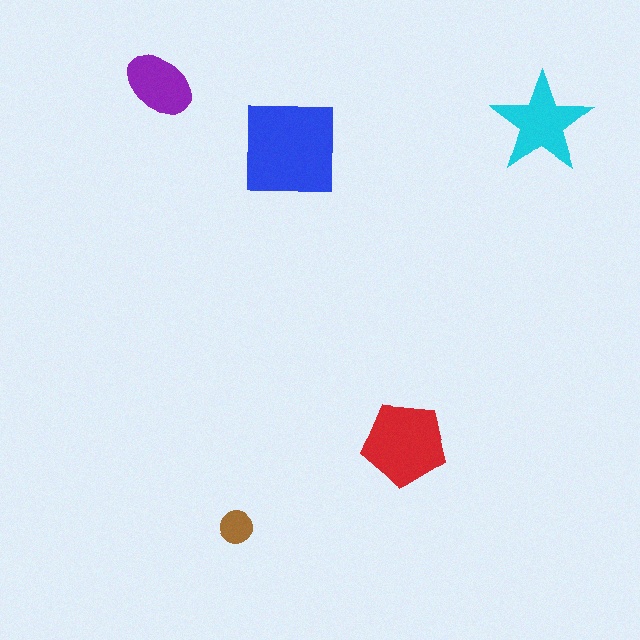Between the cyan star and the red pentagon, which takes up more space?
The red pentagon.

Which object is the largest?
The blue square.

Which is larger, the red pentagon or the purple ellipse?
The red pentagon.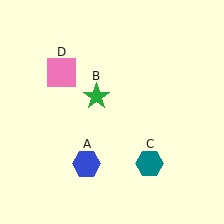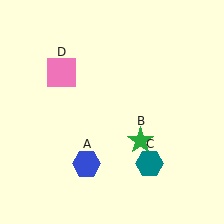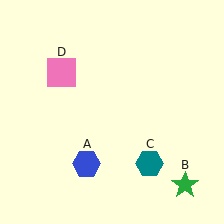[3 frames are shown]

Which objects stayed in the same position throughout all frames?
Blue hexagon (object A) and teal hexagon (object C) and pink square (object D) remained stationary.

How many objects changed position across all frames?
1 object changed position: green star (object B).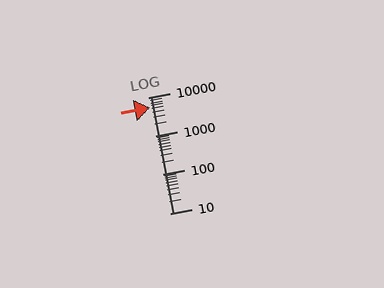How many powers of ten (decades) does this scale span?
The scale spans 3 decades, from 10 to 10000.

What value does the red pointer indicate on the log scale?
The pointer indicates approximately 5400.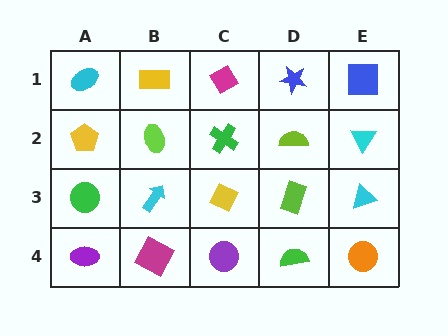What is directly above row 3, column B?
A lime ellipse.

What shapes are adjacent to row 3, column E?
A cyan triangle (row 2, column E), an orange circle (row 4, column E), a lime rectangle (row 3, column D).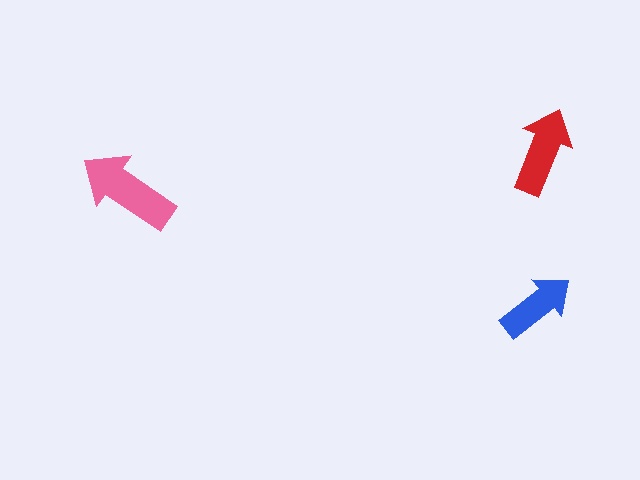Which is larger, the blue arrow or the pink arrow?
The pink one.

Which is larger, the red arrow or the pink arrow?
The pink one.